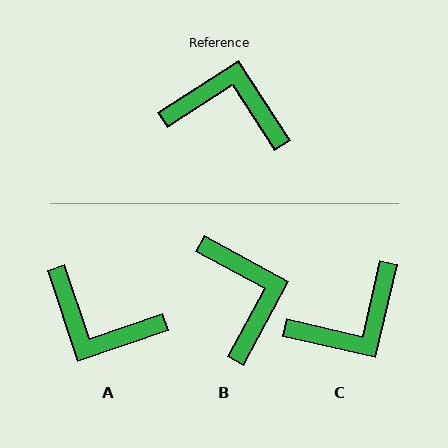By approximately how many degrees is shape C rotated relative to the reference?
Approximately 136 degrees clockwise.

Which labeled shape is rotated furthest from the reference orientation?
A, about 165 degrees away.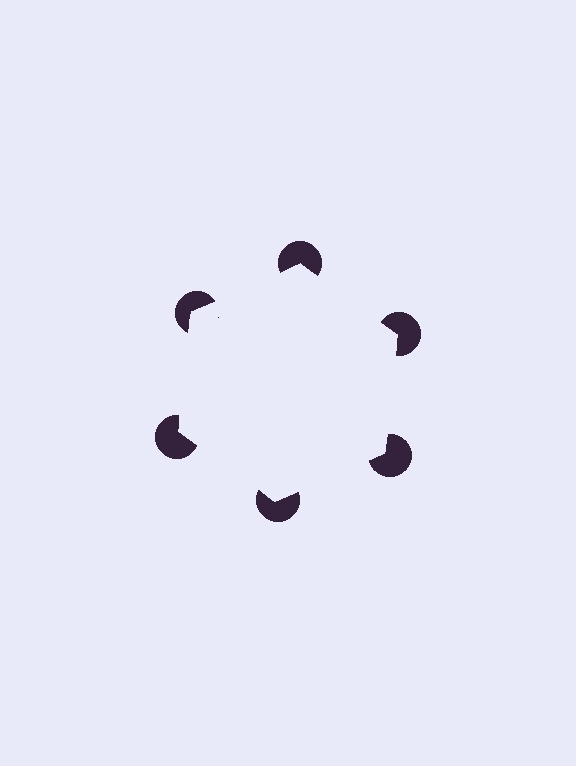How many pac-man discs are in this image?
There are 6 — one at each vertex of the illusory hexagon.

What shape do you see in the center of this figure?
An illusory hexagon — its edges are inferred from the aligned wedge cuts in the pac-man discs, not physically drawn.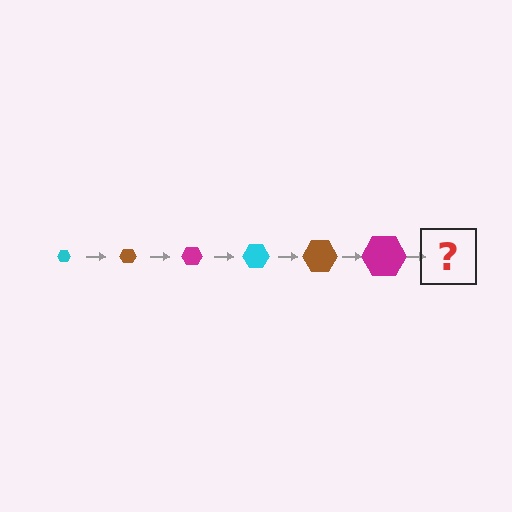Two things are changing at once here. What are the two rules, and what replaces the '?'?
The two rules are that the hexagon grows larger each step and the color cycles through cyan, brown, and magenta. The '?' should be a cyan hexagon, larger than the previous one.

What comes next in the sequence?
The next element should be a cyan hexagon, larger than the previous one.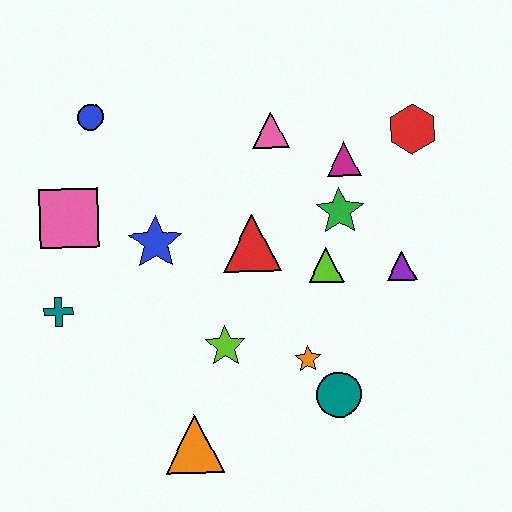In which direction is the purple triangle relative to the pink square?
The purple triangle is to the right of the pink square.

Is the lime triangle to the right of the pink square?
Yes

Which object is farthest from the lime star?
The red hexagon is farthest from the lime star.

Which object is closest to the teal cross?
The pink square is closest to the teal cross.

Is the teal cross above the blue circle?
No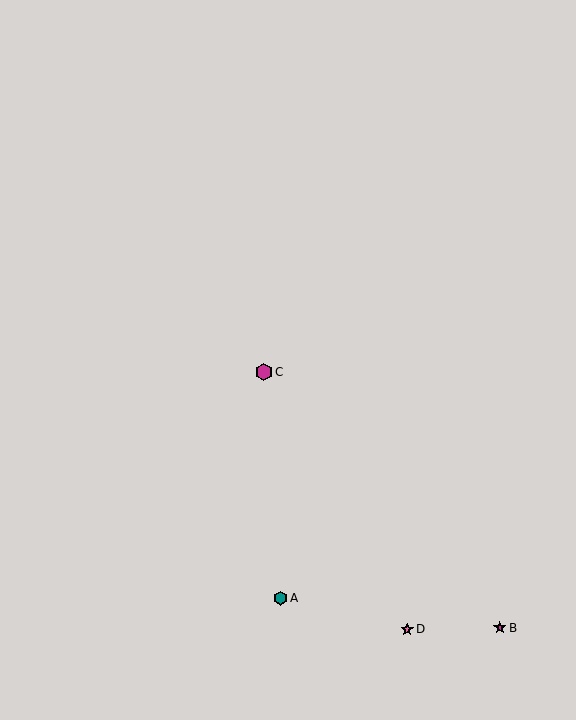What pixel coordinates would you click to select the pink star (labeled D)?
Click at (407, 629) to select the pink star D.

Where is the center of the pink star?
The center of the pink star is at (407, 629).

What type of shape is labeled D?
Shape D is a pink star.